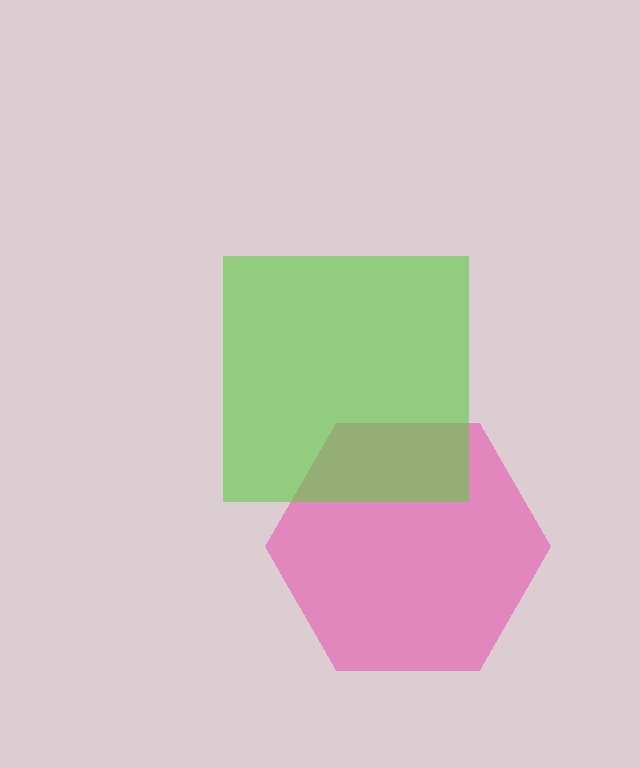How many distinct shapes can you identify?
There are 2 distinct shapes: a pink hexagon, a lime square.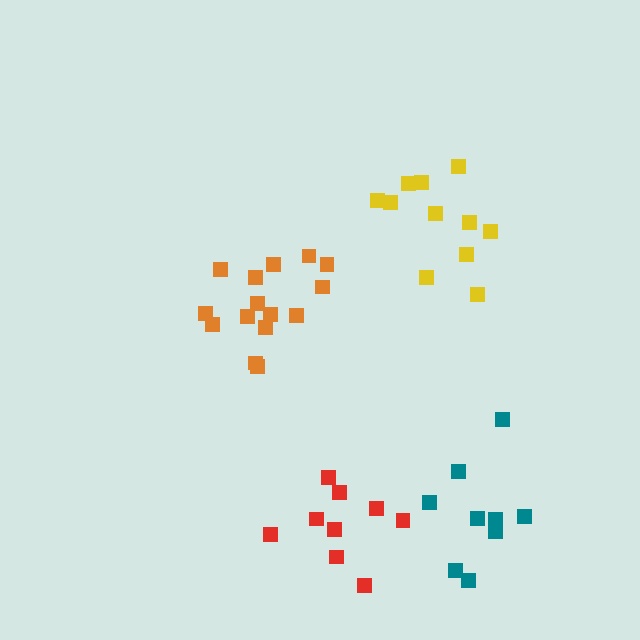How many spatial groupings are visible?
There are 4 spatial groupings.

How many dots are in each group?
Group 1: 9 dots, Group 2: 15 dots, Group 3: 9 dots, Group 4: 11 dots (44 total).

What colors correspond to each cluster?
The clusters are colored: red, orange, teal, yellow.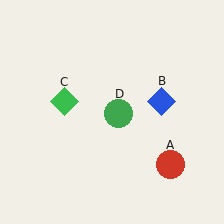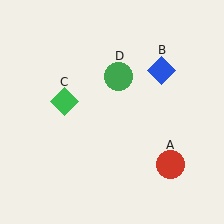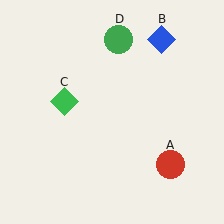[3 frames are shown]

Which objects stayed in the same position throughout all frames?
Red circle (object A) and green diamond (object C) remained stationary.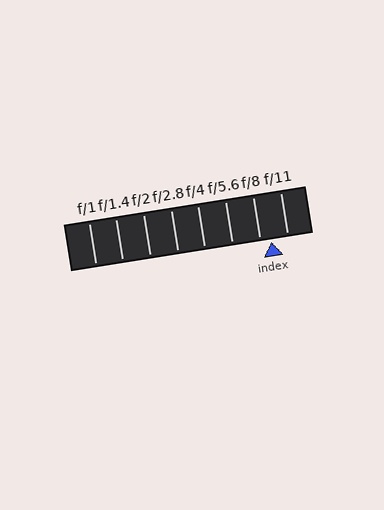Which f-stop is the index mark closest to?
The index mark is closest to f/8.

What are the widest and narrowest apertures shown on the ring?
The widest aperture shown is f/1 and the narrowest is f/11.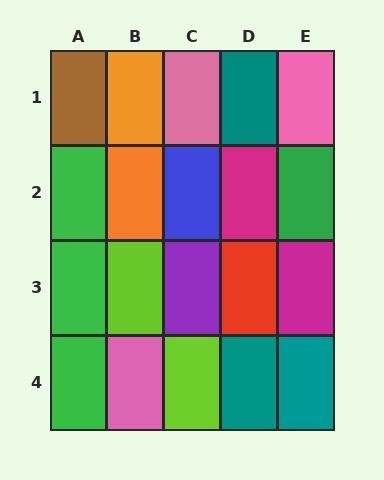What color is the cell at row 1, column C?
Pink.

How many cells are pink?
3 cells are pink.